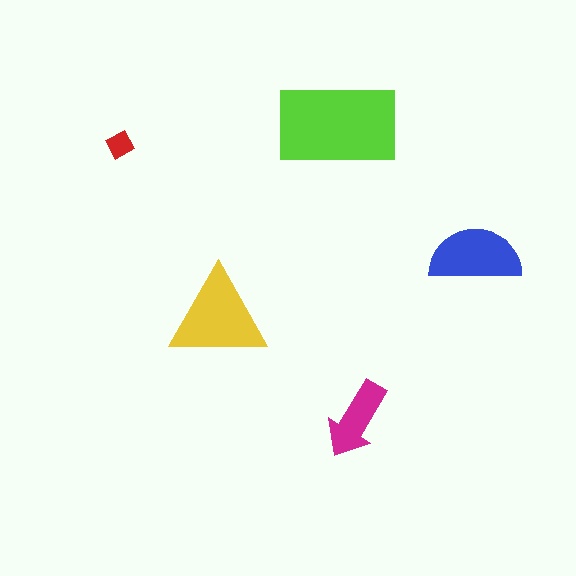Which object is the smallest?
The red diamond.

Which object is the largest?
The lime rectangle.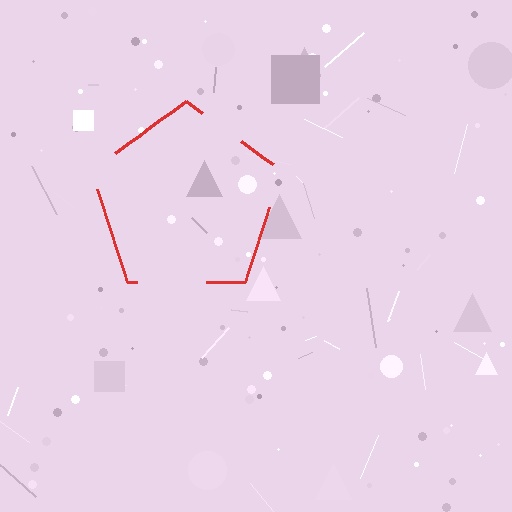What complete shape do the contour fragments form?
The contour fragments form a pentagon.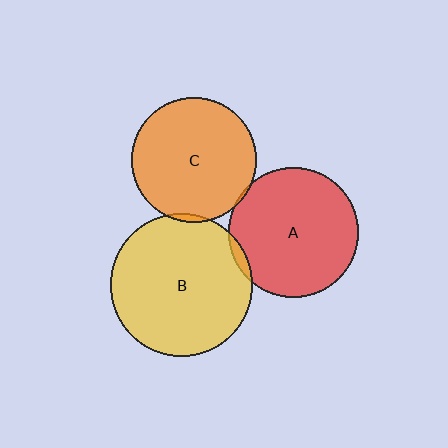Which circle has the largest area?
Circle B (yellow).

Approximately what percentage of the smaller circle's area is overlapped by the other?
Approximately 5%.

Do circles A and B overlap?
Yes.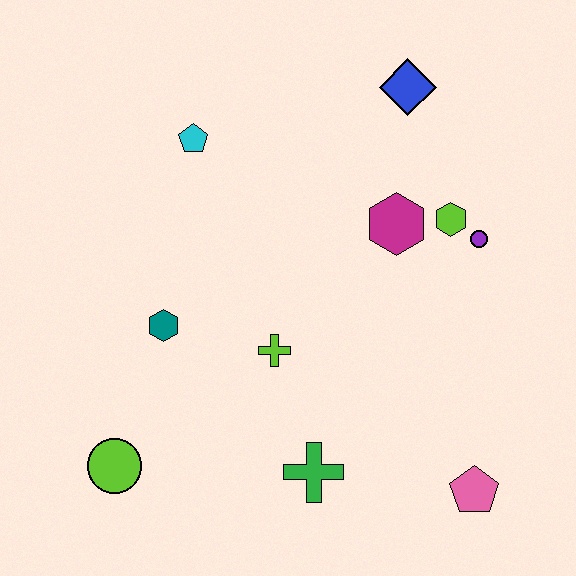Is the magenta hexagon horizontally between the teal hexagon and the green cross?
No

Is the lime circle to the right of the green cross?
No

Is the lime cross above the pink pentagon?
Yes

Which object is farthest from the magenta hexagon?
The lime circle is farthest from the magenta hexagon.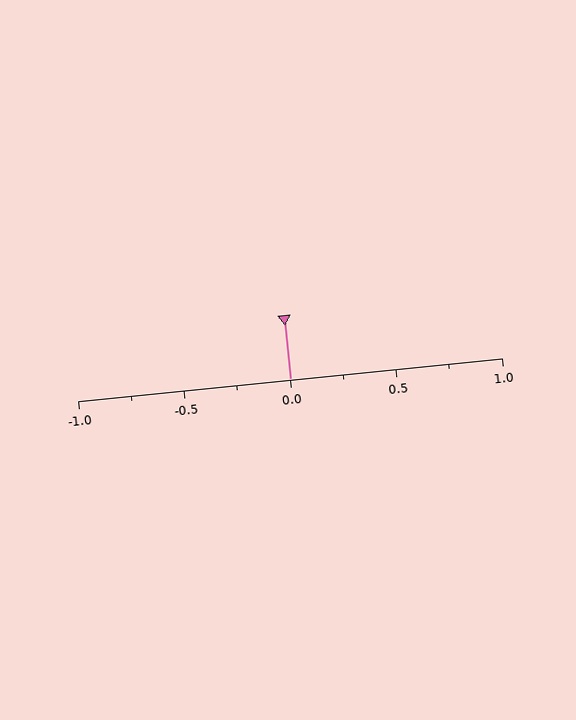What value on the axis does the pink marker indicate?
The marker indicates approximately 0.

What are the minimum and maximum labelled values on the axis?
The axis runs from -1.0 to 1.0.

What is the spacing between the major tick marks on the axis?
The major ticks are spaced 0.5 apart.